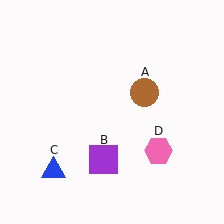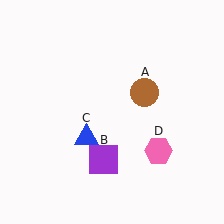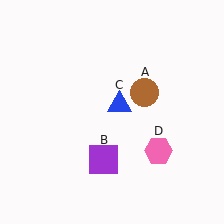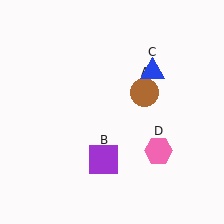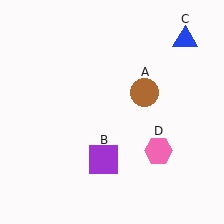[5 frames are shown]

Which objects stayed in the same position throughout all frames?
Brown circle (object A) and purple square (object B) and pink hexagon (object D) remained stationary.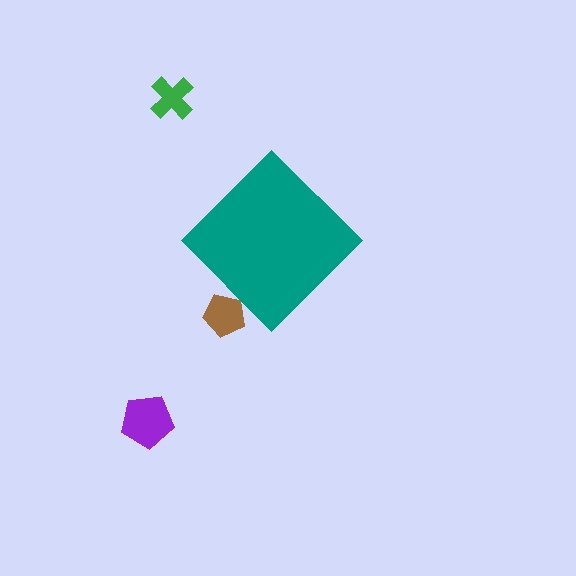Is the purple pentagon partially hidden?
No, the purple pentagon is fully visible.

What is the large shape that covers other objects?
A teal diamond.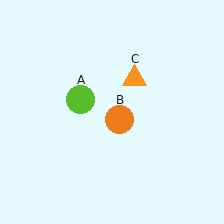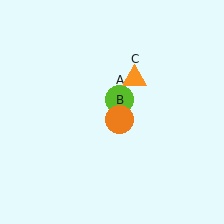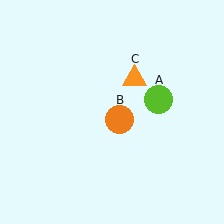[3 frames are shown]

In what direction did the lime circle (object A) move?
The lime circle (object A) moved right.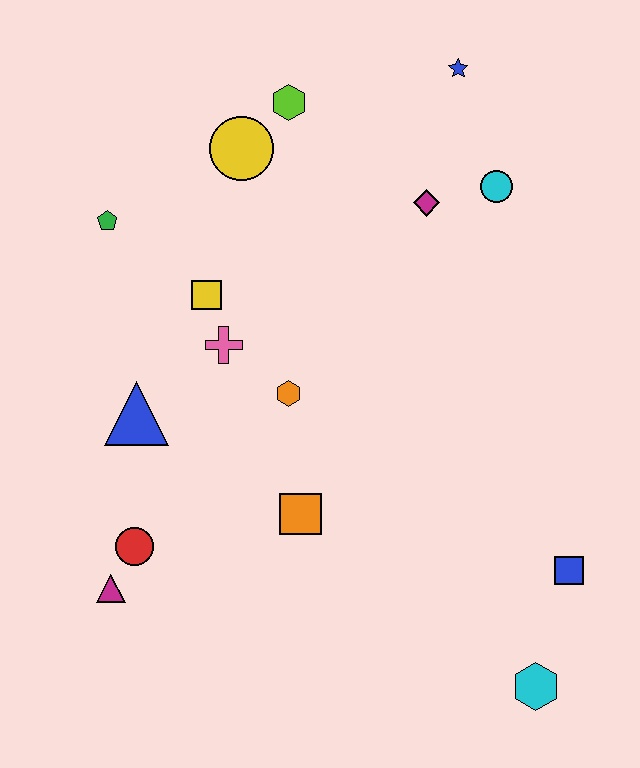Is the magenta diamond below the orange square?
No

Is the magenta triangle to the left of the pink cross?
Yes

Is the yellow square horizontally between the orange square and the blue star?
No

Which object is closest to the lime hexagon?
The yellow circle is closest to the lime hexagon.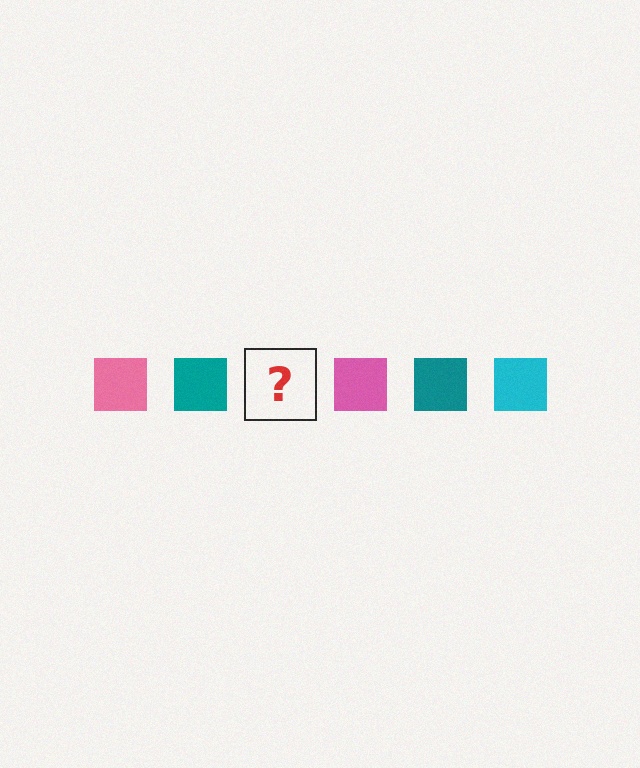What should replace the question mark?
The question mark should be replaced with a cyan square.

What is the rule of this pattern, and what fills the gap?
The rule is that the pattern cycles through pink, teal, cyan squares. The gap should be filled with a cyan square.